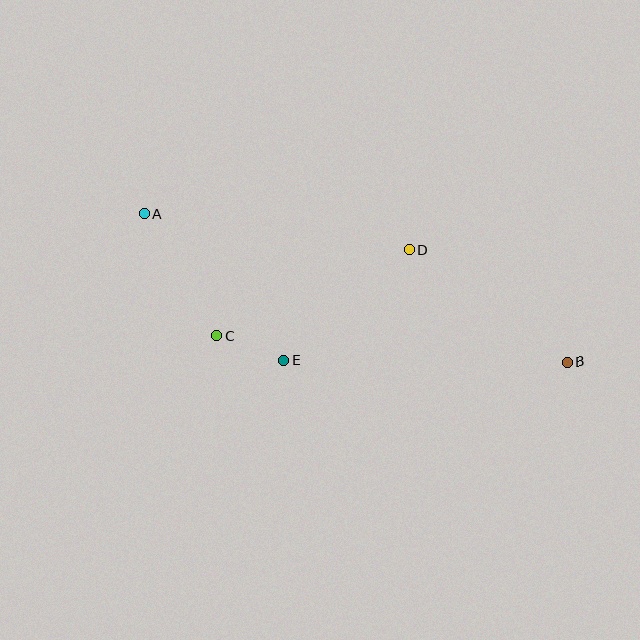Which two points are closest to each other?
Points C and E are closest to each other.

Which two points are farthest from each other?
Points A and B are farthest from each other.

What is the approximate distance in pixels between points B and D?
The distance between B and D is approximately 194 pixels.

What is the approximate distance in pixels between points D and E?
The distance between D and E is approximately 167 pixels.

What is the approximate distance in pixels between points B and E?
The distance between B and E is approximately 284 pixels.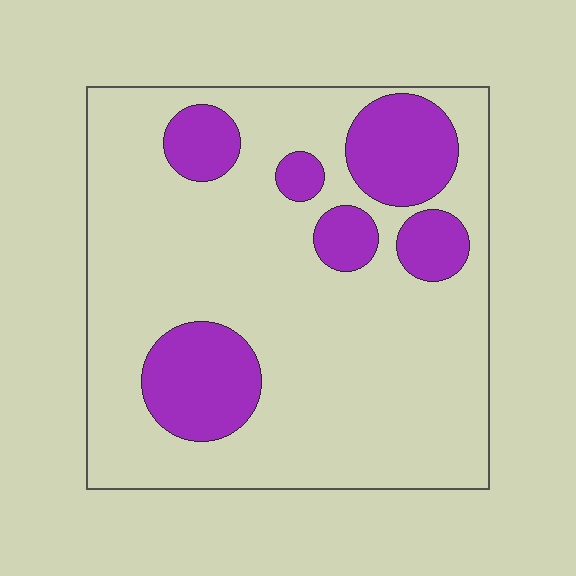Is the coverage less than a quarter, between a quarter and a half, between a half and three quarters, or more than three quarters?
Less than a quarter.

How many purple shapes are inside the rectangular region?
6.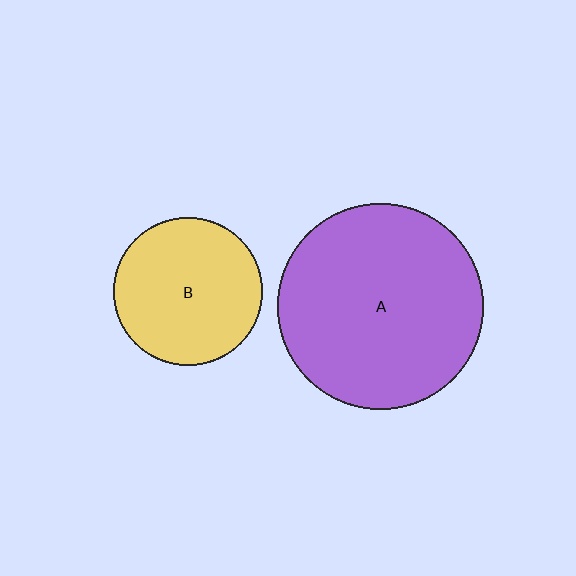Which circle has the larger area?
Circle A (purple).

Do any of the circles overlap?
No, none of the circles overlap.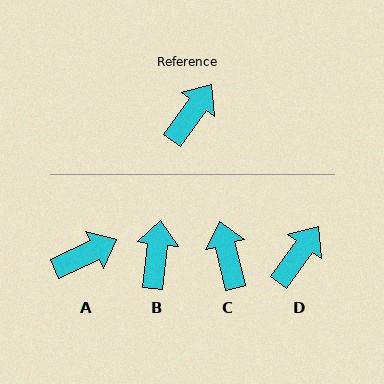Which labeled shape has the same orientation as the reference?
D.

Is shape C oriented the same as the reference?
No, it is off by about 50 degrees.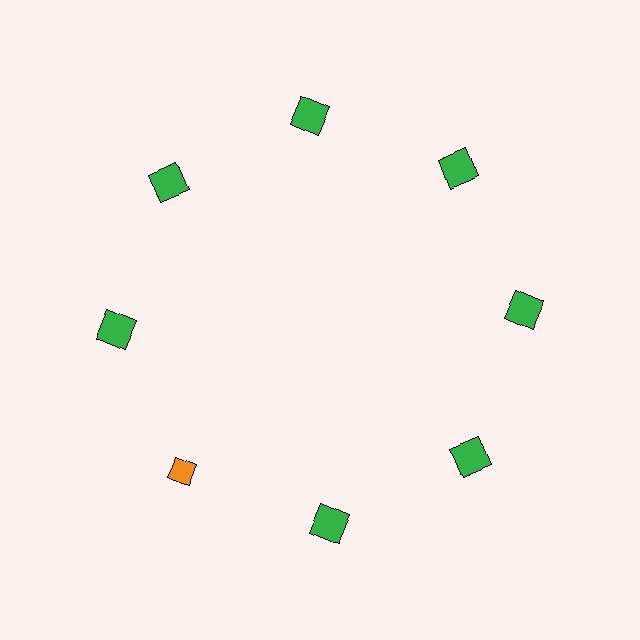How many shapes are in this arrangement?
There are 8 shapes arranged in a ring pattern.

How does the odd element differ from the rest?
It differs in both color (orange instead of green) and shape (diamond instead of square).